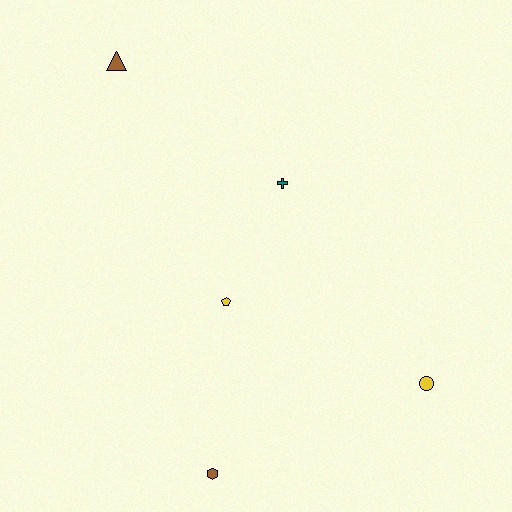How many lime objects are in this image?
There are no lime objects.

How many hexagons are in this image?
There is 1 hexagon.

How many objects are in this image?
There are 5 objects.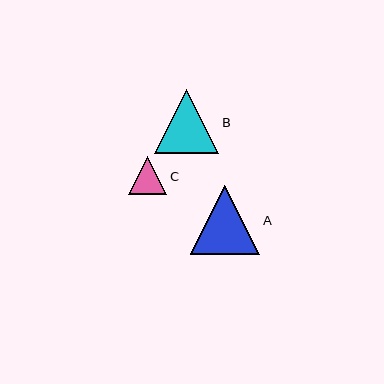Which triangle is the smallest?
Triangle C is the smallest with a size of approximately 38 pixels.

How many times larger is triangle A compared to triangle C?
Triangle A is approximately 1.9 times the size of triangle C.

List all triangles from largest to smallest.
From largest to smallest: A, B, C.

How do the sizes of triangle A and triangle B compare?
Triangle A and triangle B are approximately the same size.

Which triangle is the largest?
Triangle A is the largest with a size of approximately 70 pixels.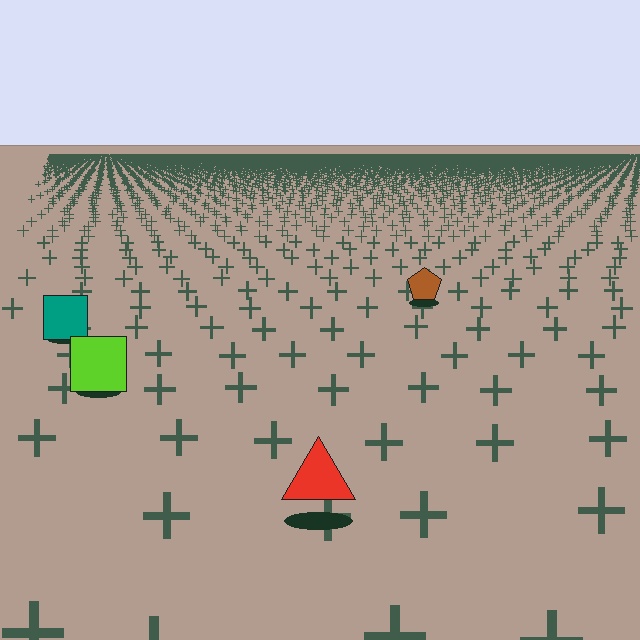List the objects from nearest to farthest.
From nearest to farthest: the red triangle, the lime square, the teal square, the brown pentagon.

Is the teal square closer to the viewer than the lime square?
No. The lime square is closer — you can tell from the texture gradient: the ground texture is coarser near it.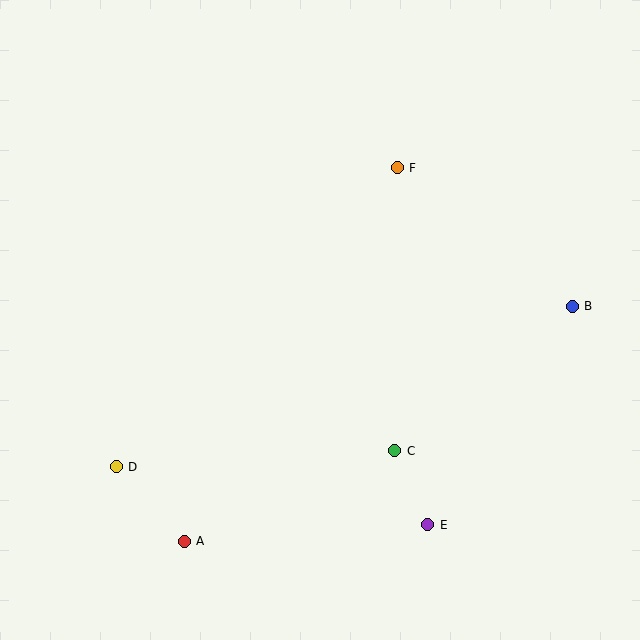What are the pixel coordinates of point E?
Point E is at (428, 525).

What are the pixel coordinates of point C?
Point C is at (395, 451).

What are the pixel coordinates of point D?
Point D is at (116, 467).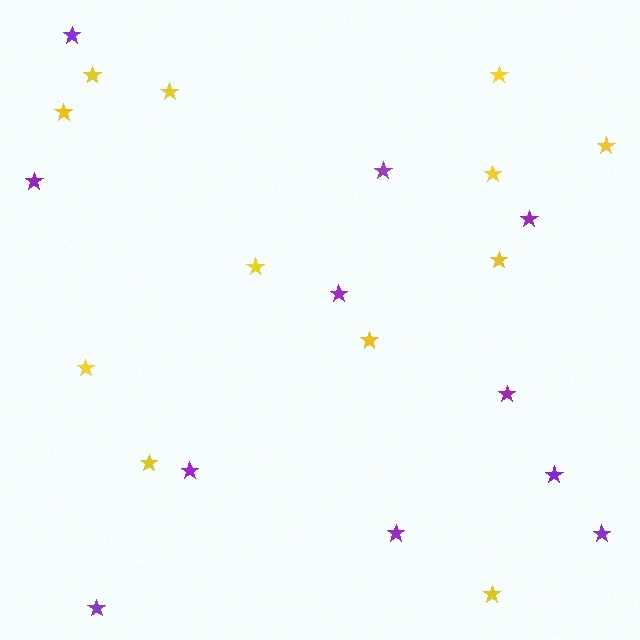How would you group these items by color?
There are 2 groups: one group of yellow stars (12) and one group of purple stars (11).